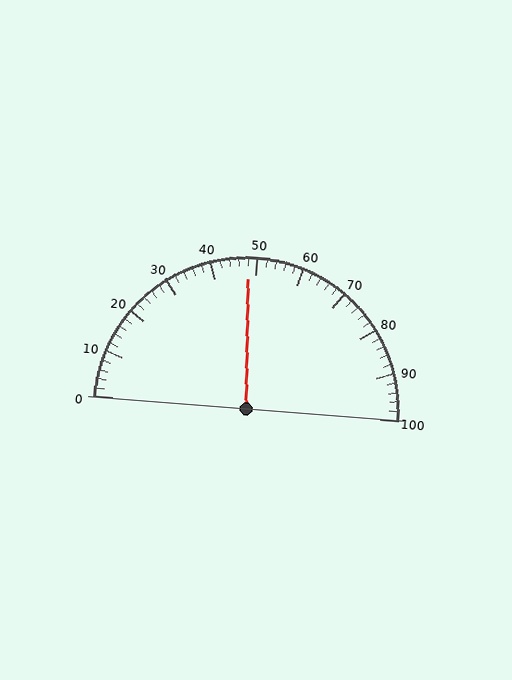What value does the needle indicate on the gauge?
The needle indicates approximately 48.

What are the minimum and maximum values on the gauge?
The gauge ranges from 0 to 100.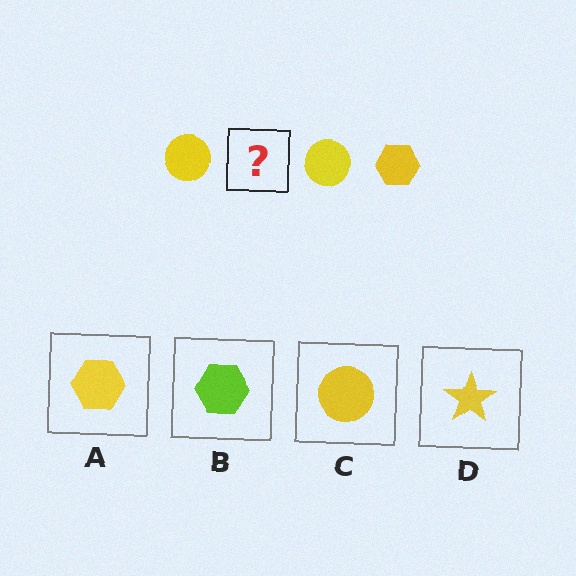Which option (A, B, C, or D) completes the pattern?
A.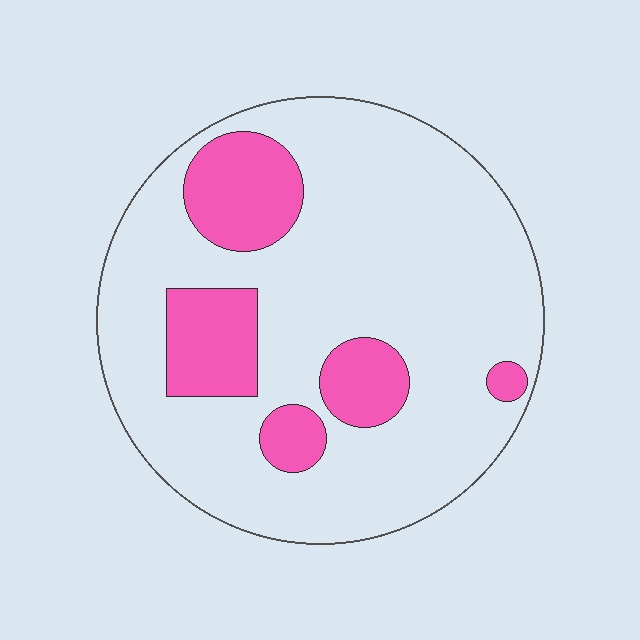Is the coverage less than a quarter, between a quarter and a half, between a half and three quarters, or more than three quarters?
Less than a quarter.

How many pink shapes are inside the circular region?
5.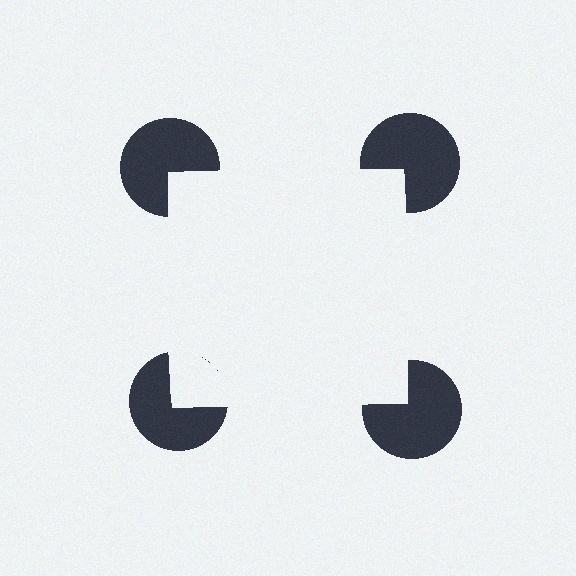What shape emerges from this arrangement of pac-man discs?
An illusory square — its edges are inferred from the aligned wedge cuts in the pac-man discs, not physically drawn.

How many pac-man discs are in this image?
There are 4 — one at each vertex of the illusory square.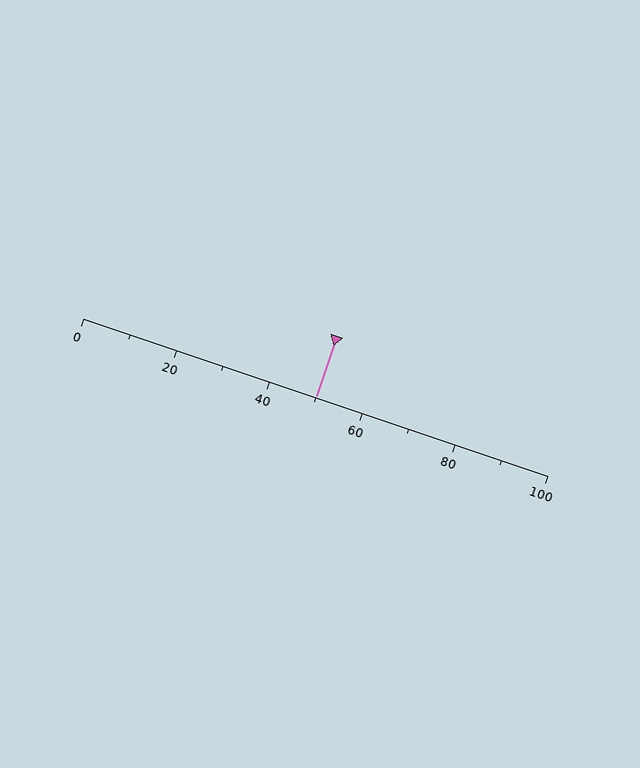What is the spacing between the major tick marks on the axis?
The major ticks are spaced 20 apart.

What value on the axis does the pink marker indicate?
The marker indicates approximately 50.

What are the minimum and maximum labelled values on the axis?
The axis runs from 0 to 100.